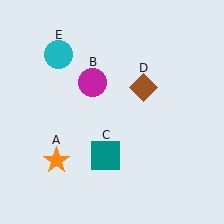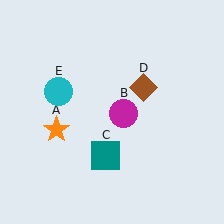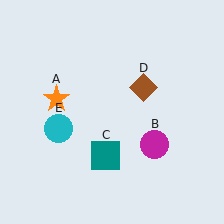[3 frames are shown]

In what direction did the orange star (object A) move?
The orange star (object A) moved up.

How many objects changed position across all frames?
3 objects changed position: orange star (object A), magenta circle (object B), cyan circle (object E).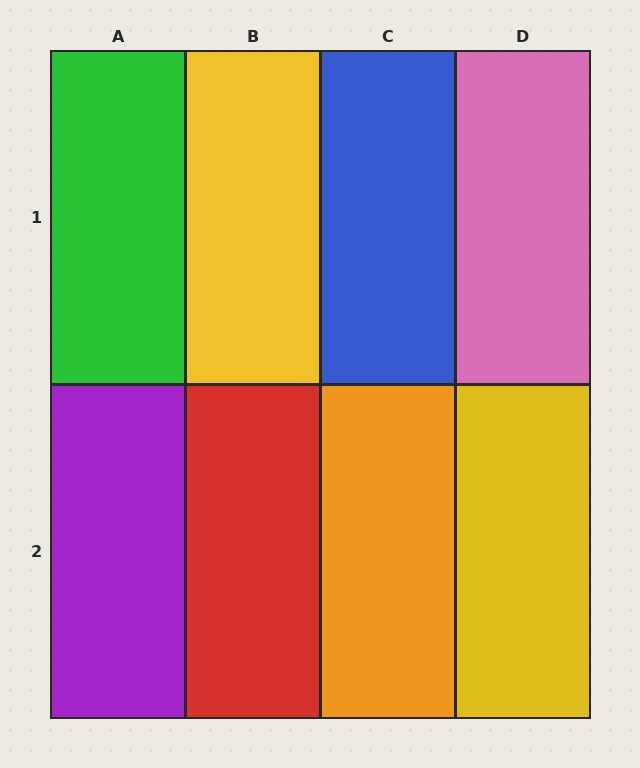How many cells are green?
1 cell is green.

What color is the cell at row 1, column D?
Pink.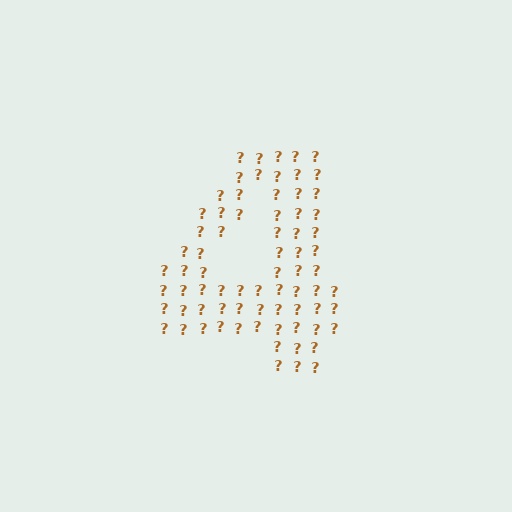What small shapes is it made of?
It is made of small question marks.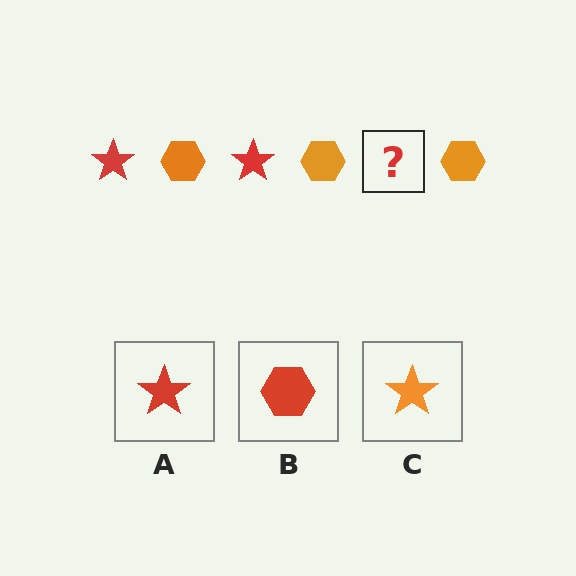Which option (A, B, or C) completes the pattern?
A.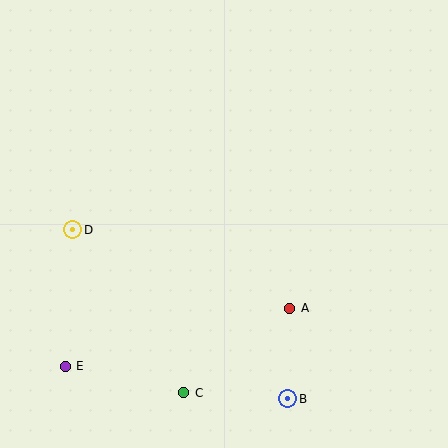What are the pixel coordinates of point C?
Point C is at (184, 393).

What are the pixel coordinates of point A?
Point A is at (290, 308).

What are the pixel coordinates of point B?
Point B is at (288, 399).